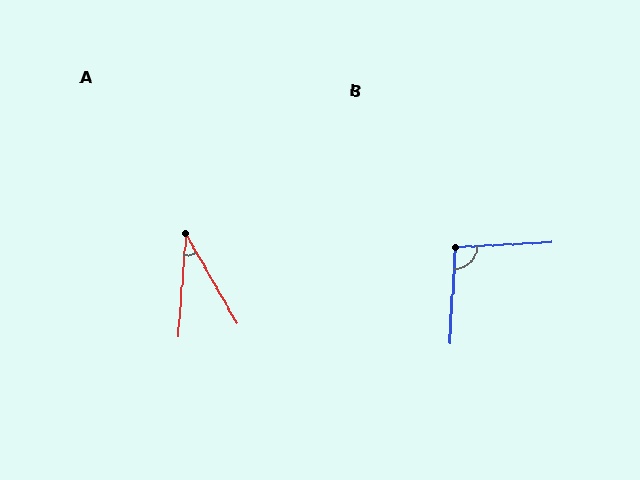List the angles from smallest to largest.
A (34°), B (96°).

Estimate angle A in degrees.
Approximately 34 degrees.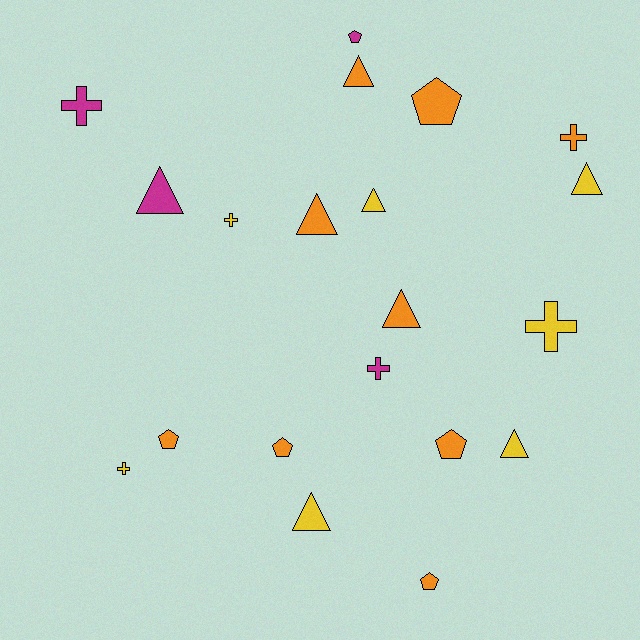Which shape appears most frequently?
Triangle, with 8 objects.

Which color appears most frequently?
Orange, with 9 objects.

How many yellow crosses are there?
There are 3 yellow crosses.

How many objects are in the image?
There are 20 objects.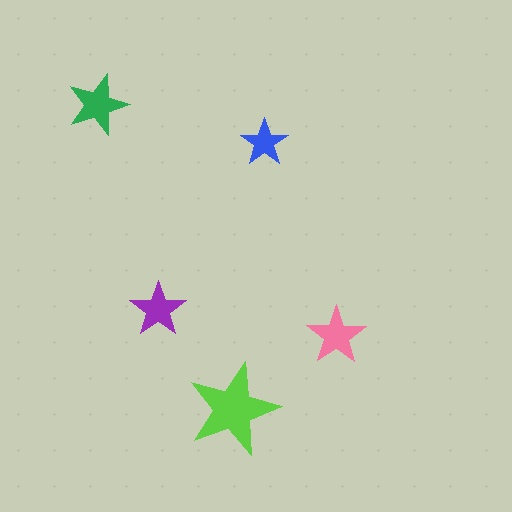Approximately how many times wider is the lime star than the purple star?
About 1.5 times wider.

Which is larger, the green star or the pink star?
The green one.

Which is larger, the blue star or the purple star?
The purple one.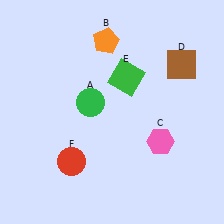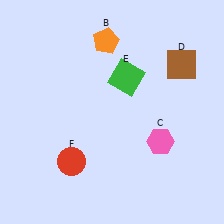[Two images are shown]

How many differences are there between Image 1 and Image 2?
There is 1 difference between the two images.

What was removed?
The green circle (A) was removed in Image 2.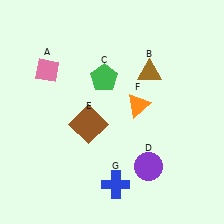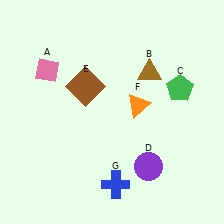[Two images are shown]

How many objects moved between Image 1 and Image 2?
2 objects moved between the two images.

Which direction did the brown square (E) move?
The brown square (E) moved up.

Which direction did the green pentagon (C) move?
The green pentagon (C) moved right.